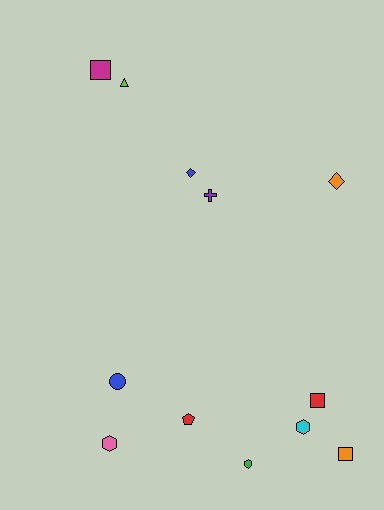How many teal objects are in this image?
There are no teal objects.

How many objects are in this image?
There are 12 objects.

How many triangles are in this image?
There is 1 triangle.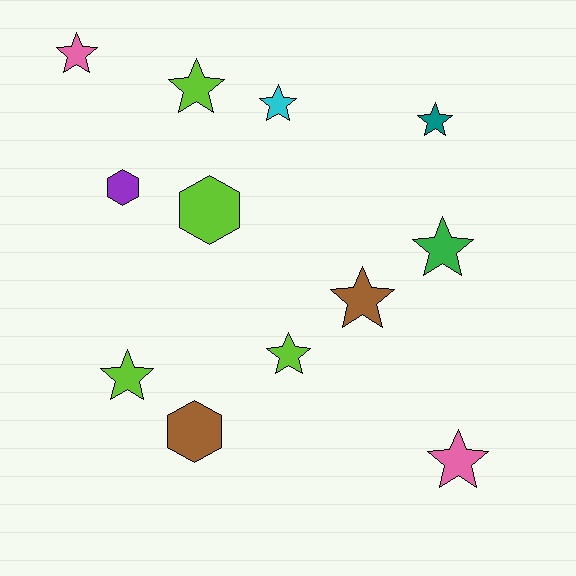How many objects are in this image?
There are 12 objects.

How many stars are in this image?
There are 9 stars.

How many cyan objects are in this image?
There is 1 cyan object.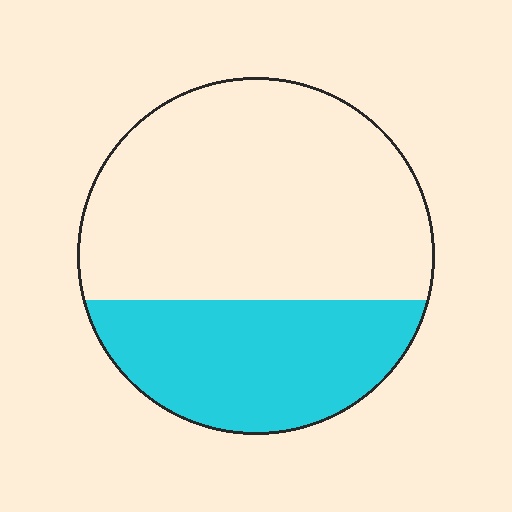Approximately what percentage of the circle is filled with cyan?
Approximately 35%.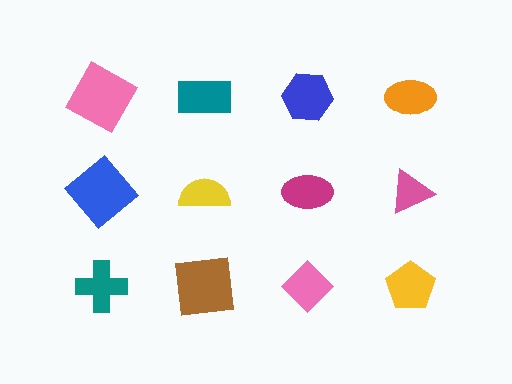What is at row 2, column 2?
A yellow semicircle.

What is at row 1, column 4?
An orange ellipse.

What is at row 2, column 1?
A blue diamond.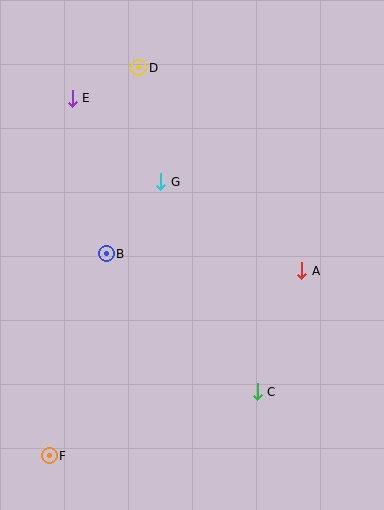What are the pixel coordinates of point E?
Point E is at (72, 98).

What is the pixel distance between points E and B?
The distance between E and B is 159 pixels.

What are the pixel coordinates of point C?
Point C is at (257, 392).